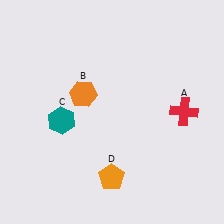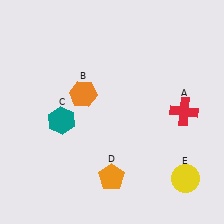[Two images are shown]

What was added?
A yellow circle (E) was added in Image 2.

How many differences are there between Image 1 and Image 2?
There is 1 difference between the two images.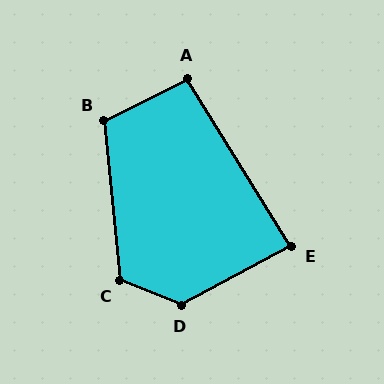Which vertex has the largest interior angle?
D, at approximately 130 degrees.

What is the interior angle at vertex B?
Approximately 111 degrees (obtuse).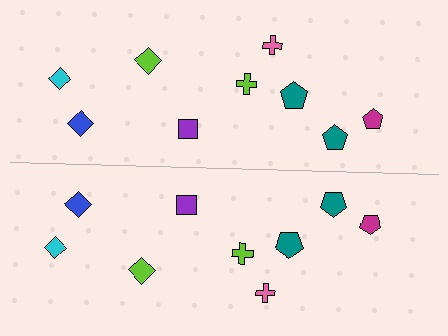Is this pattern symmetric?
Yes, this pattern has bilateral (reflection) symmetry.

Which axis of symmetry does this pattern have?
The pattern has a horizontal axis of symmetry running through the center of the image.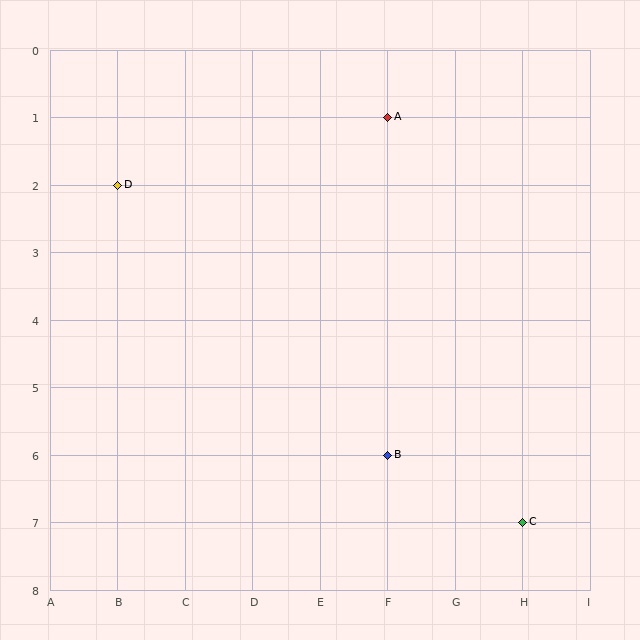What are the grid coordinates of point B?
Point B is at grid coordinates (F, 6).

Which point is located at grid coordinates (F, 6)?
Point B is at (F, 6).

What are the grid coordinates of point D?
Point D is at grid coordinates (B, 2).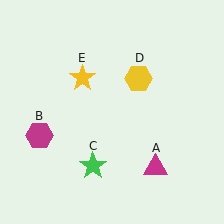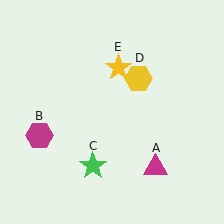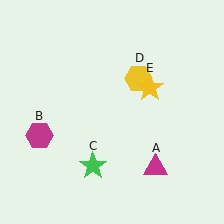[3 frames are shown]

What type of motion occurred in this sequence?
The yellow star (object E) rotated clockwise around the center of the scene.